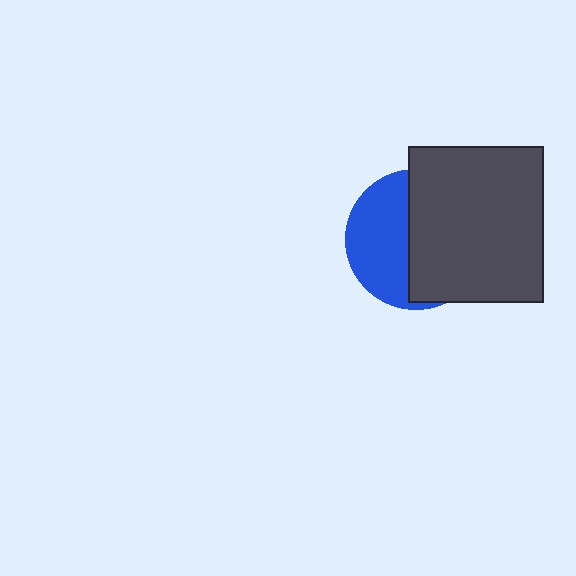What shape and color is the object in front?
The object in front is a dark gray rectangle.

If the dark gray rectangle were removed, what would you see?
You would see the complete blue circle.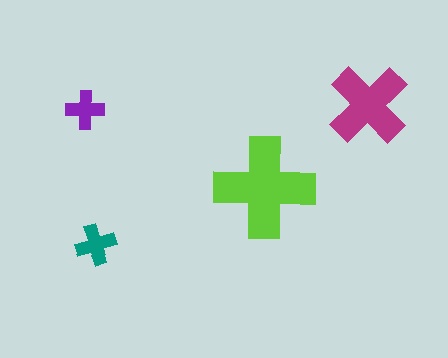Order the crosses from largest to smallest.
the lime one, the magenta one, the teal one, the purple one.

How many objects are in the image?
There are 4 objects in the image.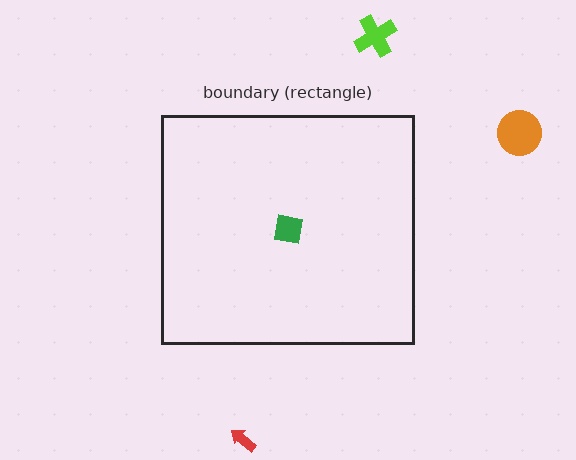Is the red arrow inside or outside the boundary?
Outside.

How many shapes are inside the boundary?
1 inside, 3 outside.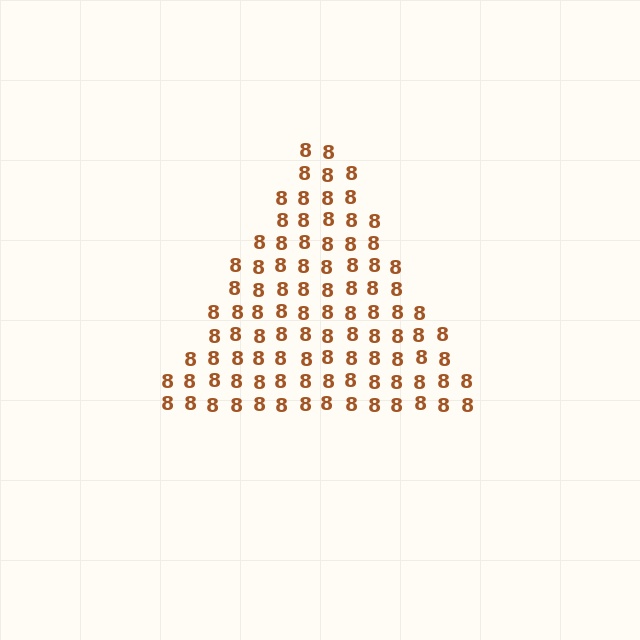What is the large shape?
The large shape is a triangle.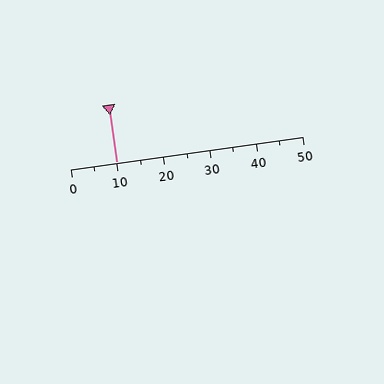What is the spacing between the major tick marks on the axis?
The major ticks are spaced 10 apart.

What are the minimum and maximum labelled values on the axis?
The axis runs from 0 to 50.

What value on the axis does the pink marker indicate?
The marker indicates approximately 10.